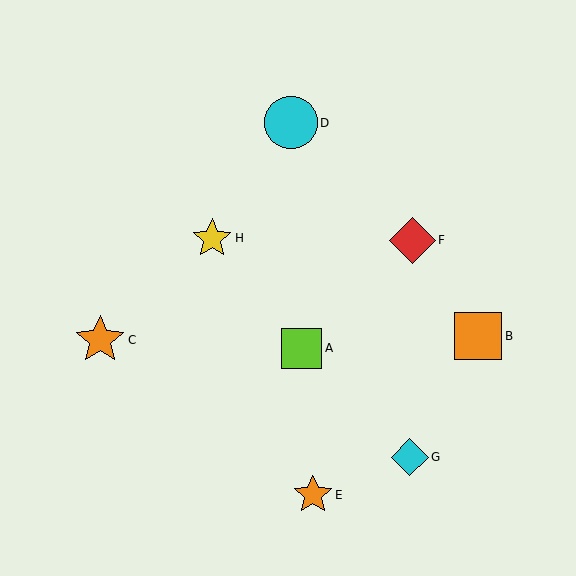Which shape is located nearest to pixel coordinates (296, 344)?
The lime square (labeled A) at (302, 348) is nearest to that location.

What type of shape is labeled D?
Shape D is a cyan circle.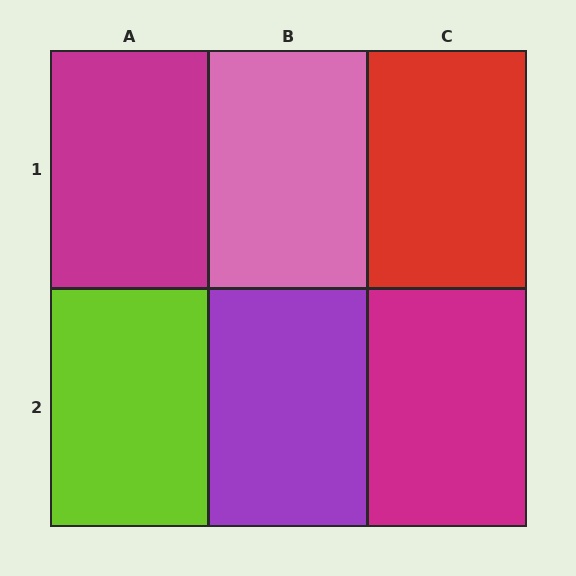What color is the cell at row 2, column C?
Magenta.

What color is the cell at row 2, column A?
Lime.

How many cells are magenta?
2 cells are magenta.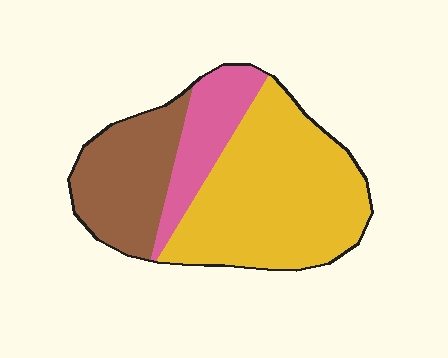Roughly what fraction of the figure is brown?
Brown takes up between a quarter and a half of the figure.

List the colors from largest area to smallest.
From largest to smallest: yellow, brown, pink.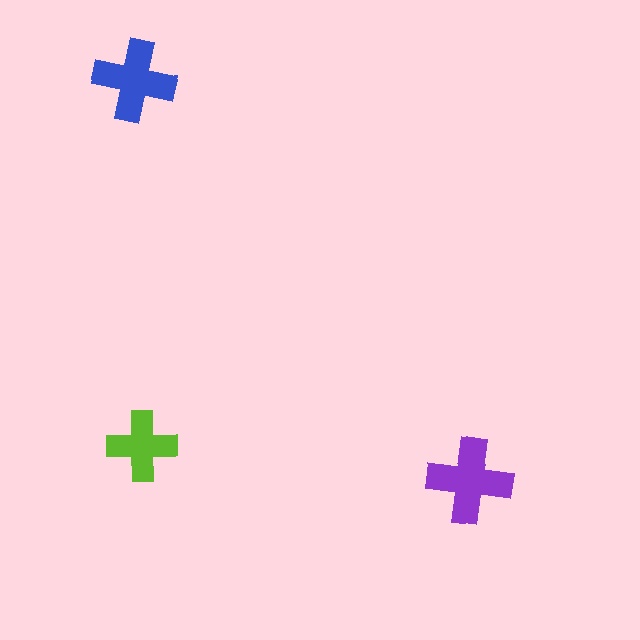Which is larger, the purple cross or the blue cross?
The purple one.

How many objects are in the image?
There are 3 objects in the image.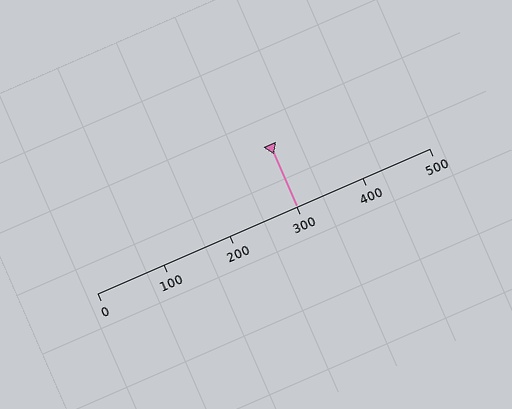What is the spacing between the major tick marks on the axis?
The major ticks are spaced 100 apart.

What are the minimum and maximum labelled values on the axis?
The axis runs from 0 to 500.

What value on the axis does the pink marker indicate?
The marker indicates approximately 300.